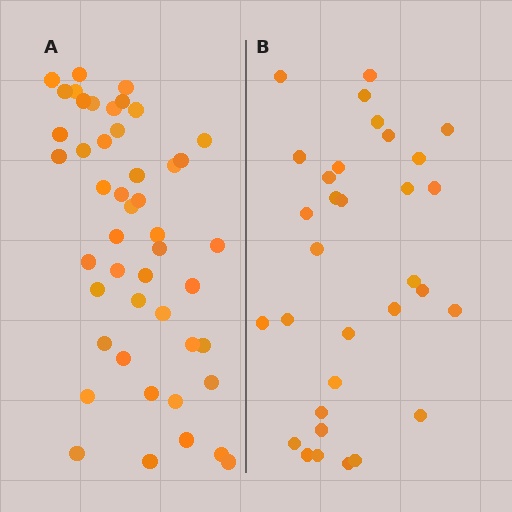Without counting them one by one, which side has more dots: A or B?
Region A (the left region) has more dots.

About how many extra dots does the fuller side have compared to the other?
Region A has approximately 15 more dots than region B.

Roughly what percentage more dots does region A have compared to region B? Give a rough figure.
About 45% more.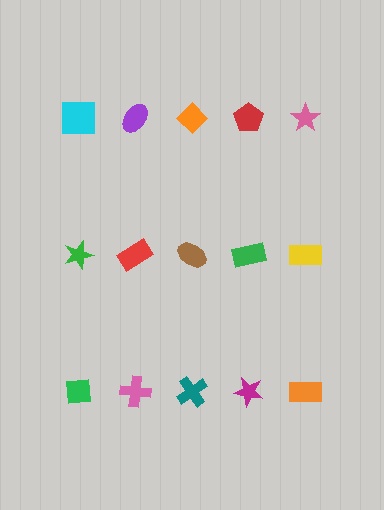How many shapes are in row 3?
5 shapes.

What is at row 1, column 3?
An orange diamond.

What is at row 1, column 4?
A red pentagon.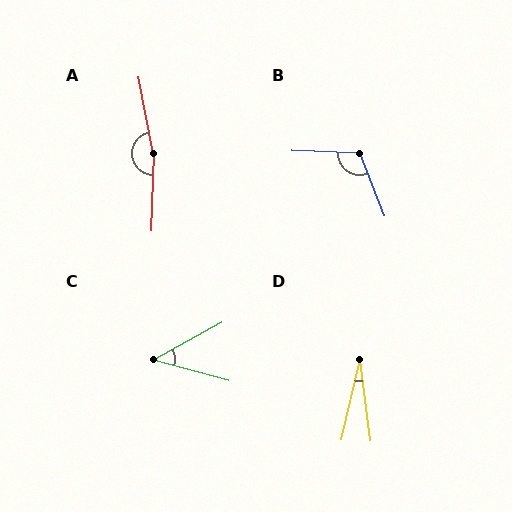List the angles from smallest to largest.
D (20°), C (44°), B (113°), A (167°).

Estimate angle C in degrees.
Approximately 44 degrees.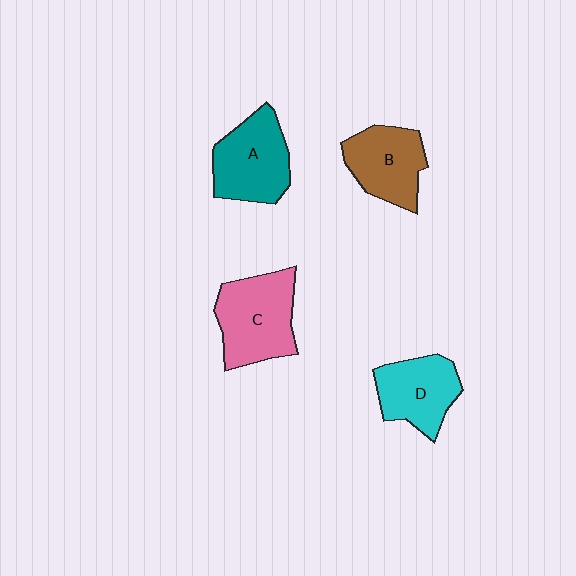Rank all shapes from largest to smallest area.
From largest to smallest: C (pink), A (teal), B (brown), D (cyan).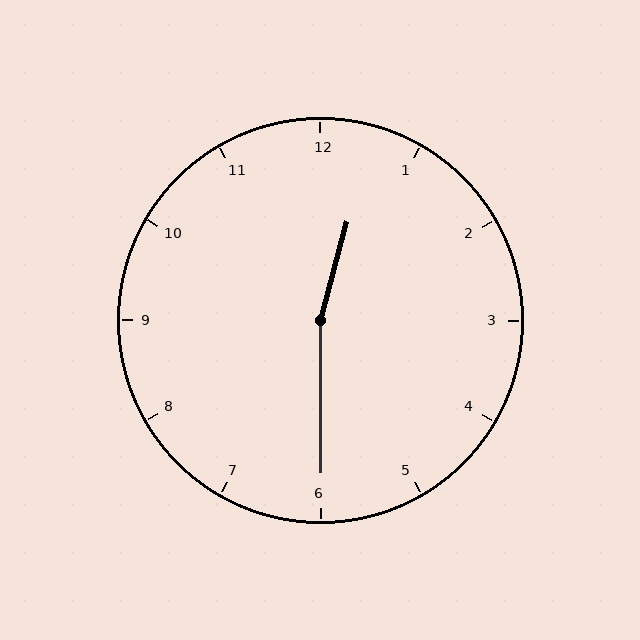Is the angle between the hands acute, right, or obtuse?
It is obtuse.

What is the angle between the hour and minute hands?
Approximately 165 degrees.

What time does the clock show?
12:30.